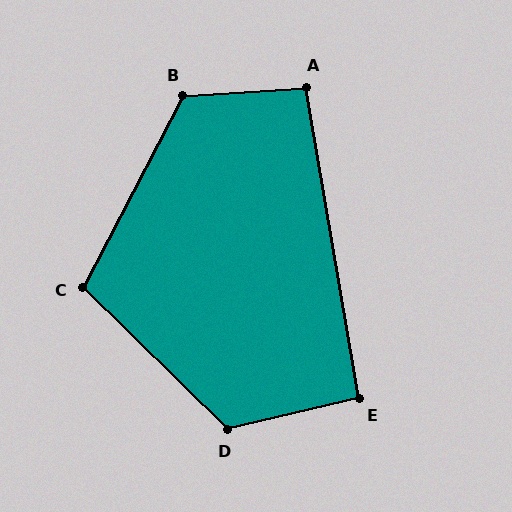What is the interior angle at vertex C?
Approximately 107 degrees (obtuse).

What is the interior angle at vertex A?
Approximately 96 degrees (obtuse).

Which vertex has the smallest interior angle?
E, at approximately 94 degrees.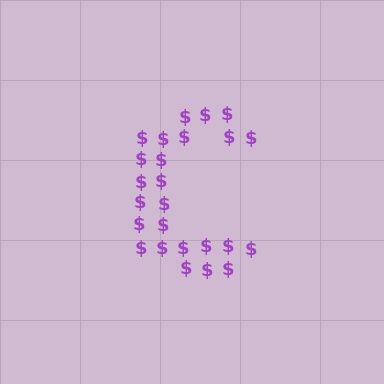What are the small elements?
The small elements are dollar signs.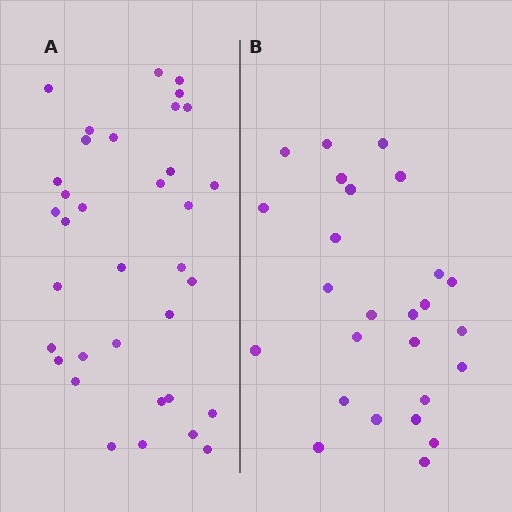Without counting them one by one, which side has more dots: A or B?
Region A (the left region) has more dots.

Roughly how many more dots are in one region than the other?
Region A has roughly 8 or so more dots than region B.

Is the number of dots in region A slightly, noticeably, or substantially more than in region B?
Region A has noticeably more, but not dramatically so. The ratio is roughly 1.3 to 1.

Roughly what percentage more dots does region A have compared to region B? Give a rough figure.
About 35% more.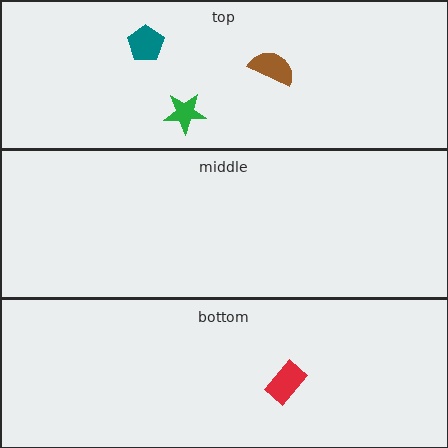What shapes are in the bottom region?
The red rectangle.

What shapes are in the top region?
The green star, the brown semicircle, the teal pentagon.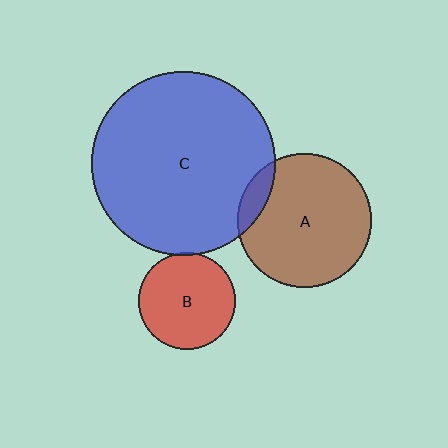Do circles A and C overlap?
Yes.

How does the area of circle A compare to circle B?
Approximately 1.9 times.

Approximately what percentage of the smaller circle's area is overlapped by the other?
Approximately 10%.